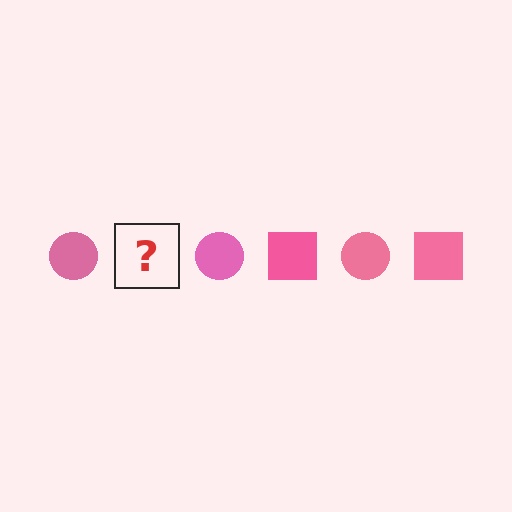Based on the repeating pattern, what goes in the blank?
The blank should be a pink square.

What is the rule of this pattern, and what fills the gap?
The rule is that the pattern cycles through circle, square shapes in pink. The gap should be filled with a pink square.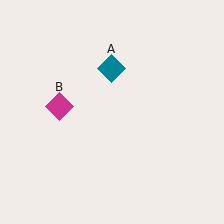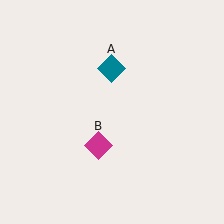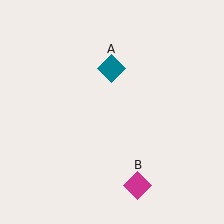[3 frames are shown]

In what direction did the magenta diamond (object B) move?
The magenta diamond (object B) moved down and to the right.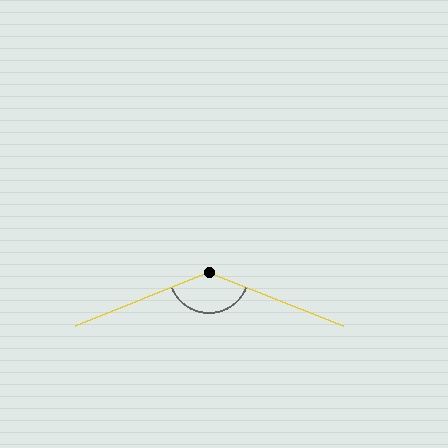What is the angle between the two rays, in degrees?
Approximately 137 degrees.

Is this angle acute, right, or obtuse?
It is obtuse.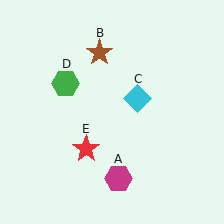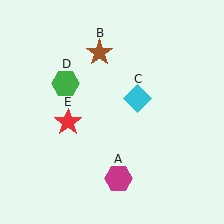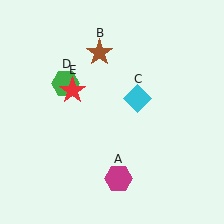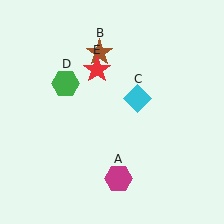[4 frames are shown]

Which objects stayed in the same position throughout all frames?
Magenta hexagon (object A) and brown star (object B) and cyan diamond (object C) and green hexagon (object D) remained stationary.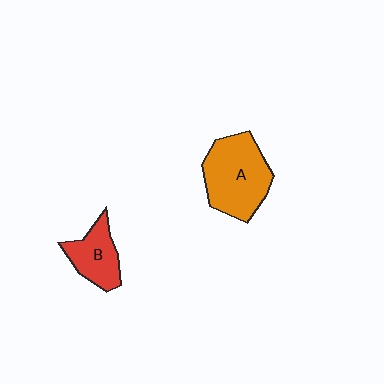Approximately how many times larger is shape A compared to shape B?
Approximately 1.7 times.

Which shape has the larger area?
Shape A (orange).